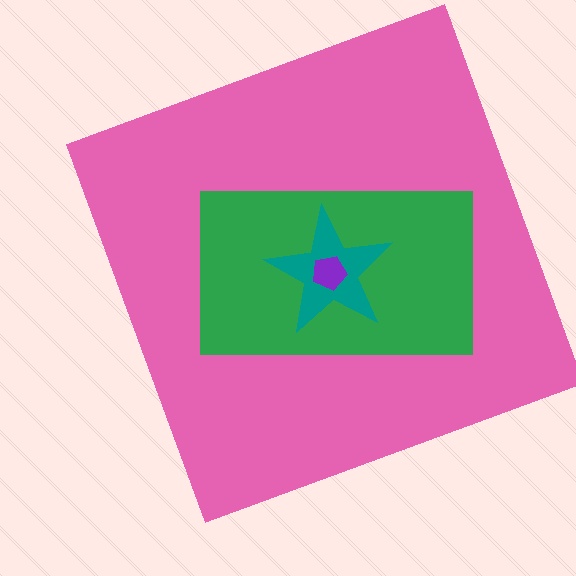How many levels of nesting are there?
4.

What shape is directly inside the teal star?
The purple pentagon.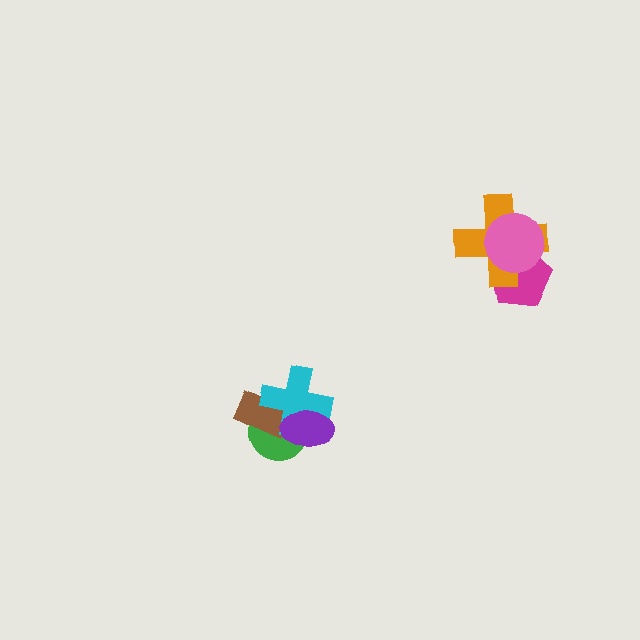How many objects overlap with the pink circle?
2 objects overlap with the pink circle.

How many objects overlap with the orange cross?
2 objects overlap with the orange cross.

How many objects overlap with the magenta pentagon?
2 objects overlap with the magenta pentagon.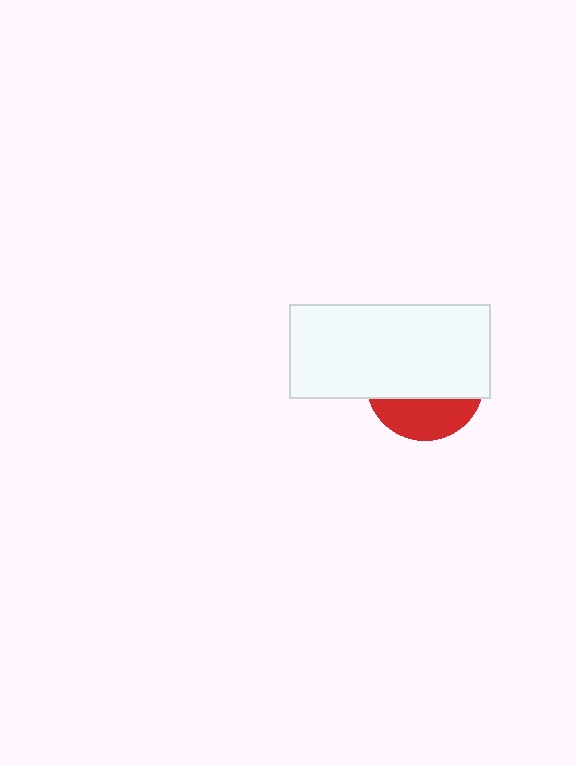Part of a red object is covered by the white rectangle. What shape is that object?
It is a circle.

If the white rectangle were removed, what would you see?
You would see the complete red circle.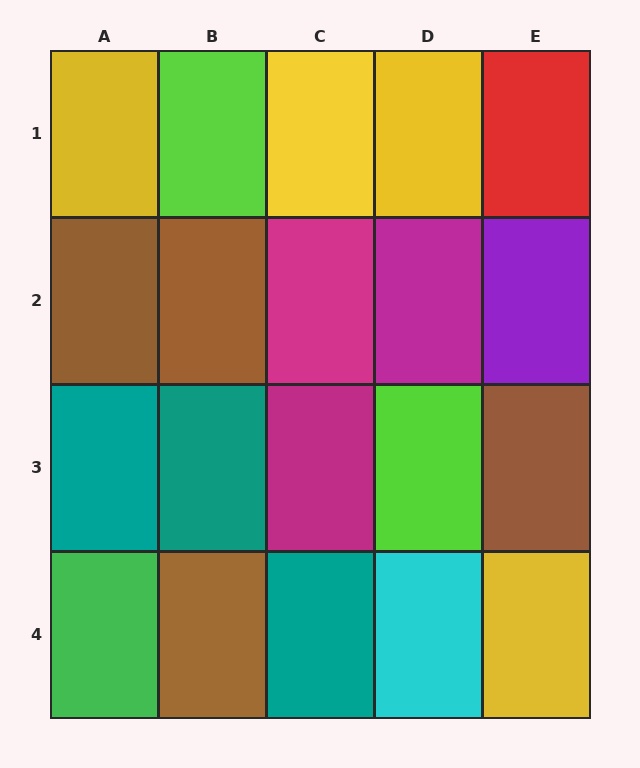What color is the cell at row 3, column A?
Teal.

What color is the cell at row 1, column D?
Yellow.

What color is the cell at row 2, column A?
Brown.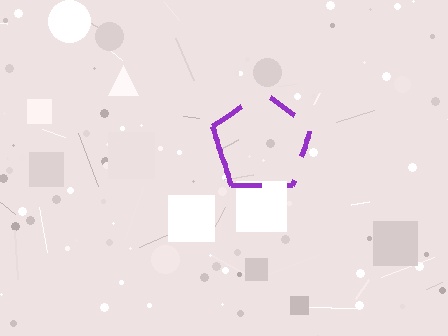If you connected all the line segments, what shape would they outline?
They would outline a pentagon.